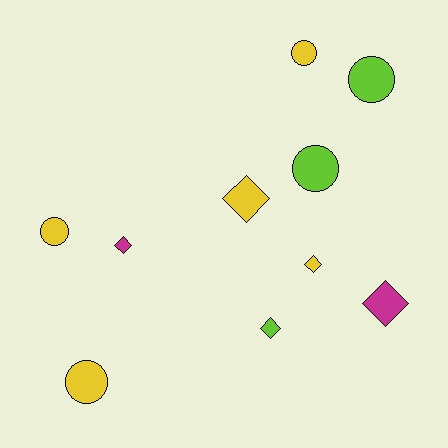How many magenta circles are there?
There are no magenta circles.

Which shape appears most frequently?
Circle, with 5 objects.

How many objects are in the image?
There are 10 objects.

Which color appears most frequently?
Yellow, with 5 objects.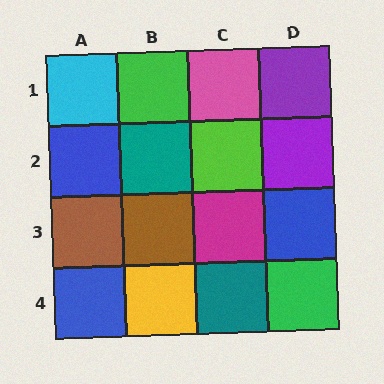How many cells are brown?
2 cells are brown.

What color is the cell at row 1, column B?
Green.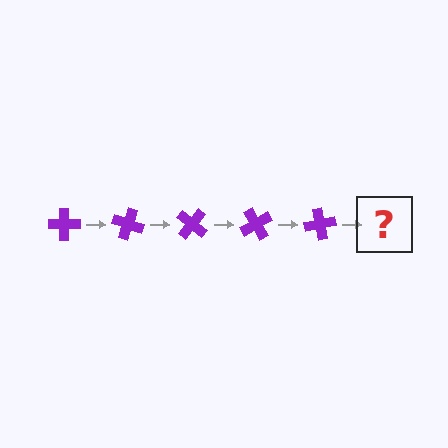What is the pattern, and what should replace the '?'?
The pattern is that the cross rotates 20 degrees each step. The '?' should be a purple cross rotated 100 degrees.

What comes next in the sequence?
The next element should be a purple cross rotated 100 degrees.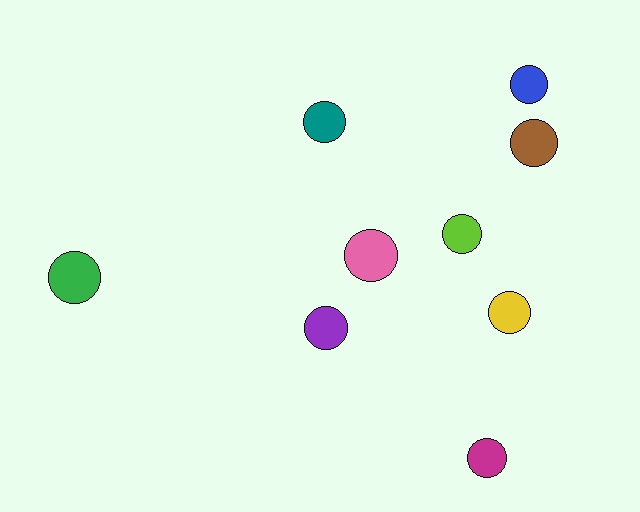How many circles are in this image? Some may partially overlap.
There are 9 circles.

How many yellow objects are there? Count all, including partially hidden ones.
There is 1 yellow object.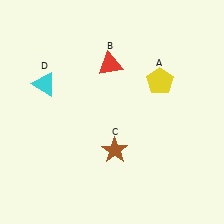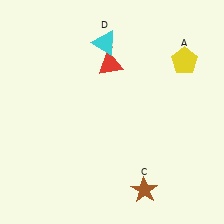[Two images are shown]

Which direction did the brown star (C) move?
The brown star (C) moved down.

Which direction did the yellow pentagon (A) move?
The yellow pentagon (A) moved right.